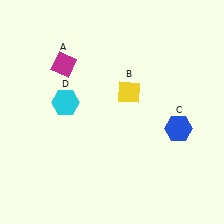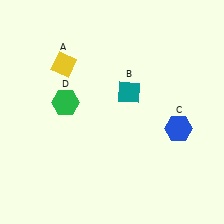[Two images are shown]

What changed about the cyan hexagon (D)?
In Image 1, D is cyan. In Image 2, it changed to green.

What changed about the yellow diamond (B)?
In Image 1, B is yellow. In Image 2, it changed to teal.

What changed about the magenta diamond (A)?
In Image 1, A is magenta. In Image 2, it changed to yellow.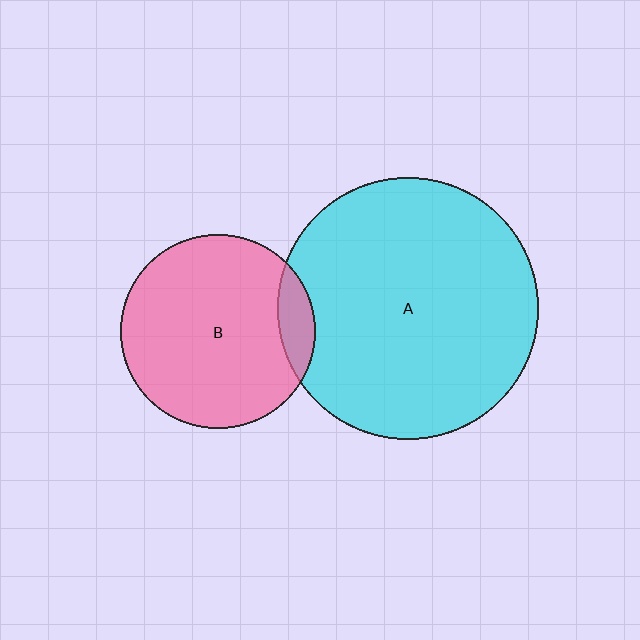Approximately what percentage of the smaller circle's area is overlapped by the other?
Approximately 10%.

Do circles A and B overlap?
Yes.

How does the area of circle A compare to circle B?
Approximately 1.8 times.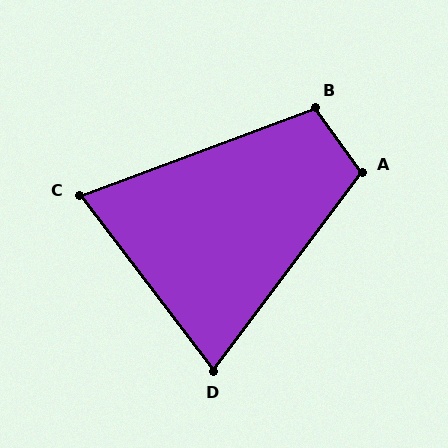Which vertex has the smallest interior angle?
C, at approximately 73 degrees.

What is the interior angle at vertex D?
Approximately 74 degrees (acute).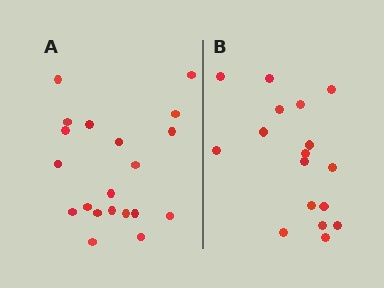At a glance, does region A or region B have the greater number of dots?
Region A (the left region) has more dots.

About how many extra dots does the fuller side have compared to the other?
Region A has just a few more — roughly 2 or 3 more dots than region B.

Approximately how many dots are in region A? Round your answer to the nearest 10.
About 20 dots.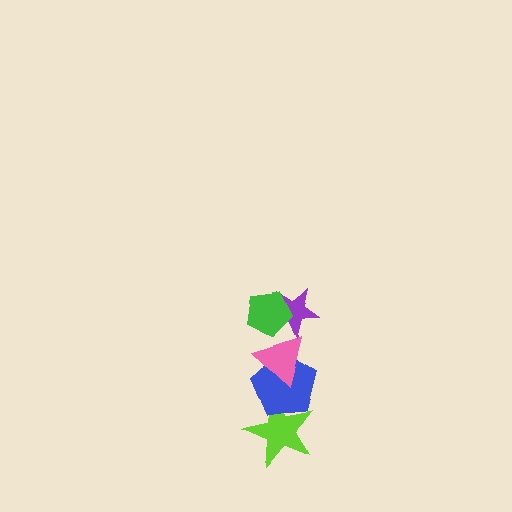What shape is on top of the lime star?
The blue pentagon is on top of the lime star.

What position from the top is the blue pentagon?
The blue pentagon is 4th from the top.